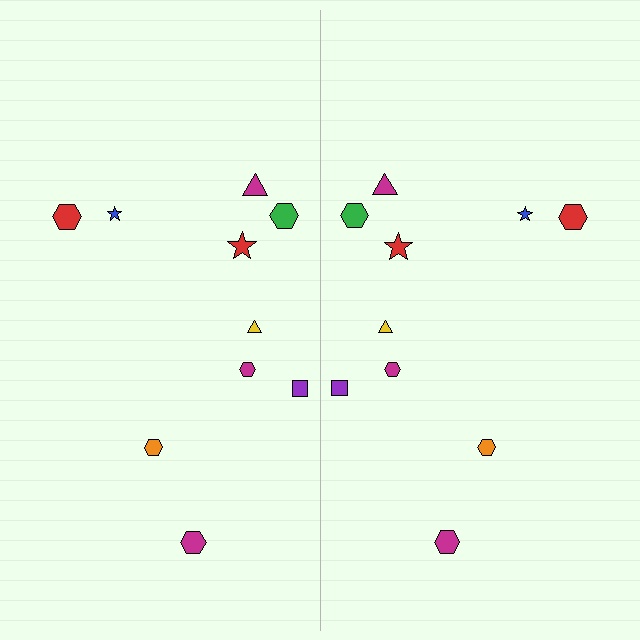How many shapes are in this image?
There are 20 shapes in this image.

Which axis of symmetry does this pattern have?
The pattern has a vertical axis of symmetry running through the center of the image.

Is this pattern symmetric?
Yes, this pattern has bilateral (reflection) symmetry.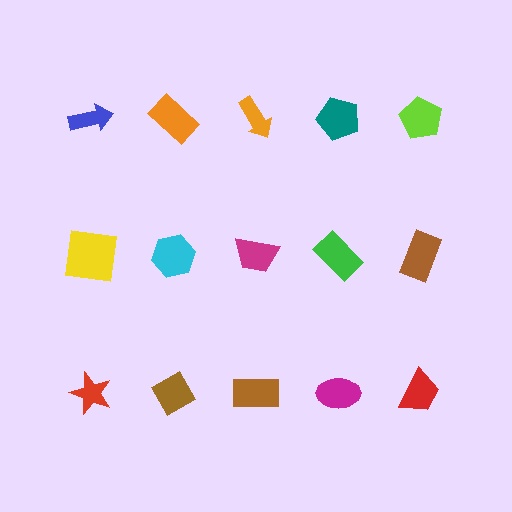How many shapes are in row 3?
5 shapes.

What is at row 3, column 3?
A brown rectangle.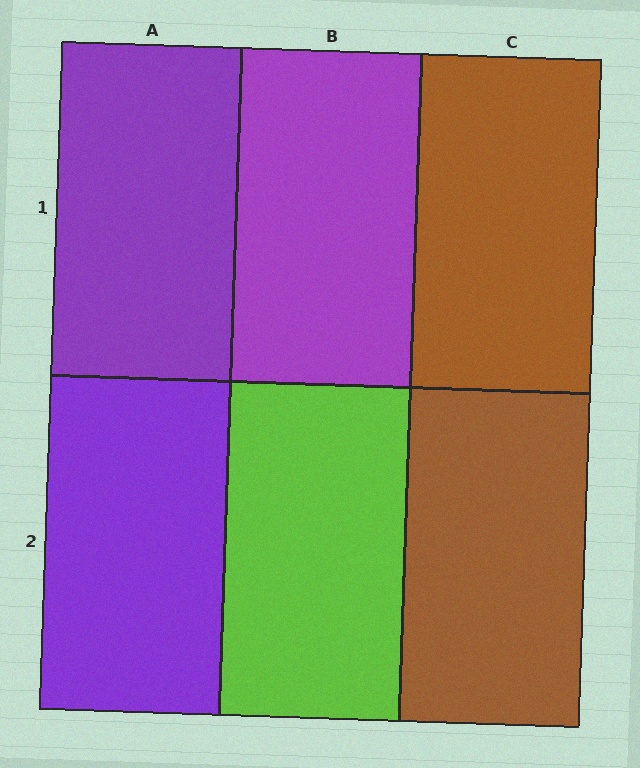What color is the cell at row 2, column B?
Lime.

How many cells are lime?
1 cell is lime.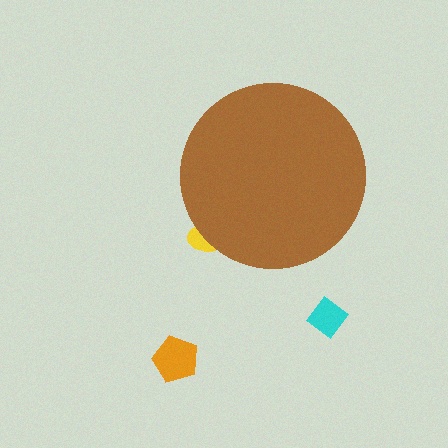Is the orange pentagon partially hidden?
No, the orange pentagon is fully visible.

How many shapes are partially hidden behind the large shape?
1 shape is partially hidden.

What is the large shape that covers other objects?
A brown circle.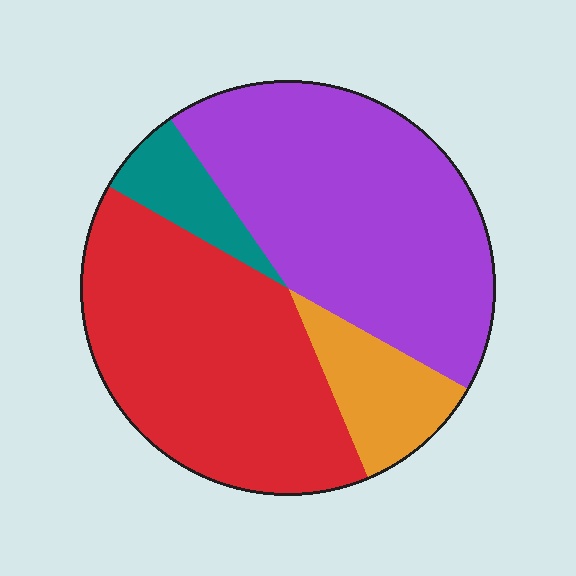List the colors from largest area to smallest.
From largest to smallest: purple, red, orange, teal.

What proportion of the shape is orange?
Orange covers about 10% of the shape.